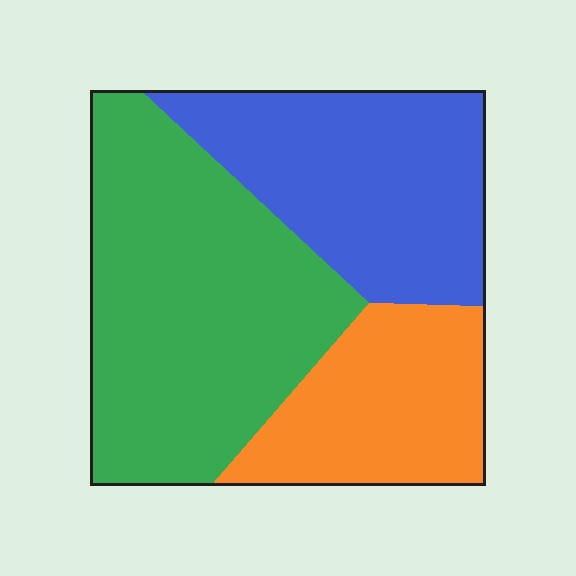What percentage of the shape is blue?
Blue covers about 30% of the shape.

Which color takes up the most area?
Green, at roughly 45%.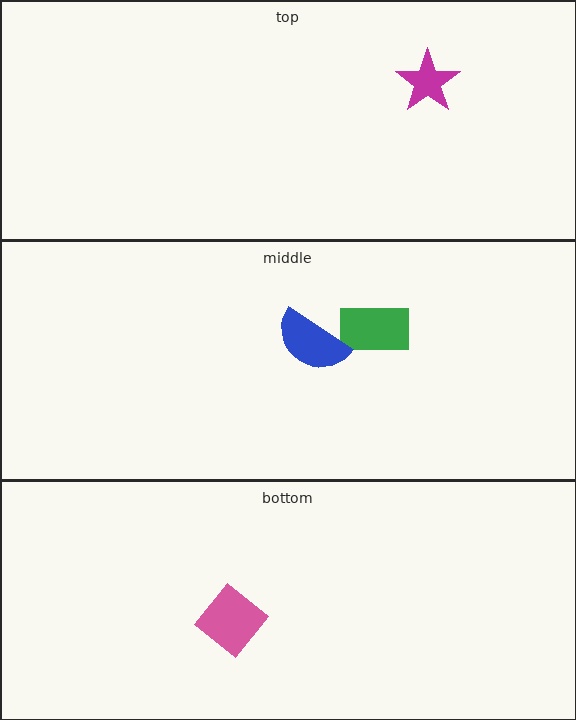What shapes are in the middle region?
The green rectangle, the blue semicircle.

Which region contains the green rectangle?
The middle region.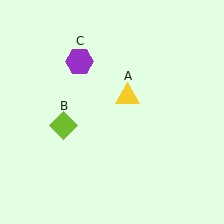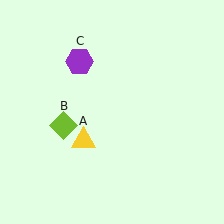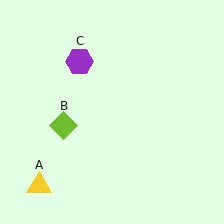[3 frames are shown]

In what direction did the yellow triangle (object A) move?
The yellow triangle (object A) moved down and to the left.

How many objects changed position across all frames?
1 object changed position: yellow triangle (object A).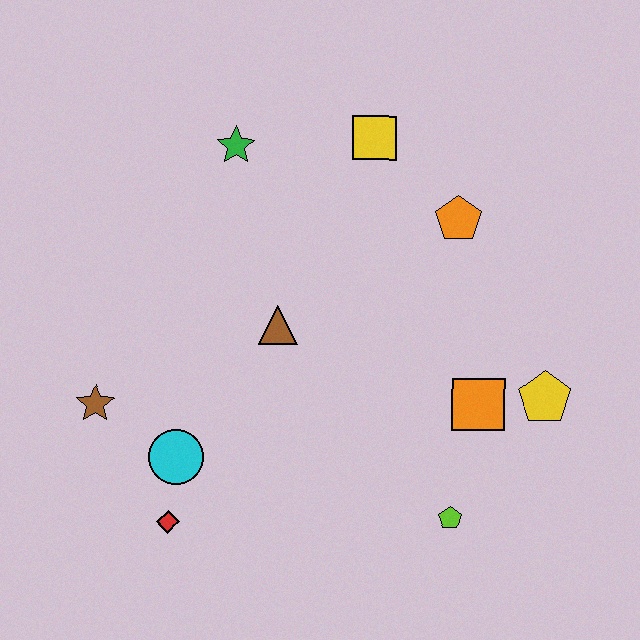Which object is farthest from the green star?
The lime pentagon is farthest from the green star.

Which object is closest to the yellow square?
The orange pentagon is closest to the yellow square.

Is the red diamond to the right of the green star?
No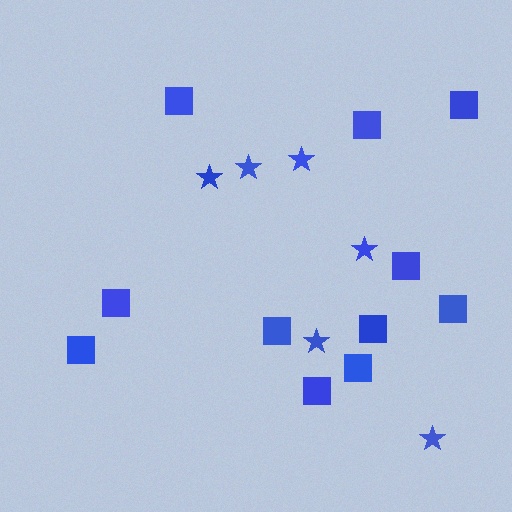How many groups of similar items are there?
There are 2 groups: one group of squares (11) and one group of stars (6).